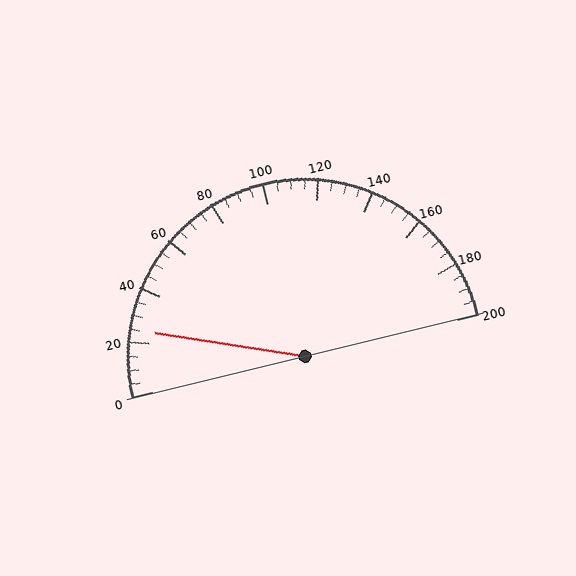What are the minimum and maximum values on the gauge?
The gauge ranges from 0 to 200.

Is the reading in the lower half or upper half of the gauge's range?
The reading is in the lower half of the range (0 to 200).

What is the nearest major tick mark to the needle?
The nearest major tick mark is 20.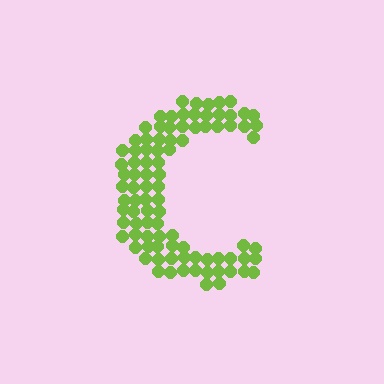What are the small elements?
The small elements are circles.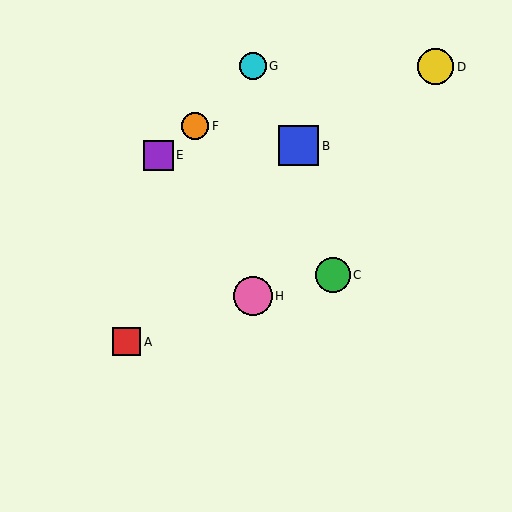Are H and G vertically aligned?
Yes, both are at x≈253.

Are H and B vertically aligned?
No, H is at x≈253 and B is at x≈299.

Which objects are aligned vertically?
Objects G, H are aligned vertically.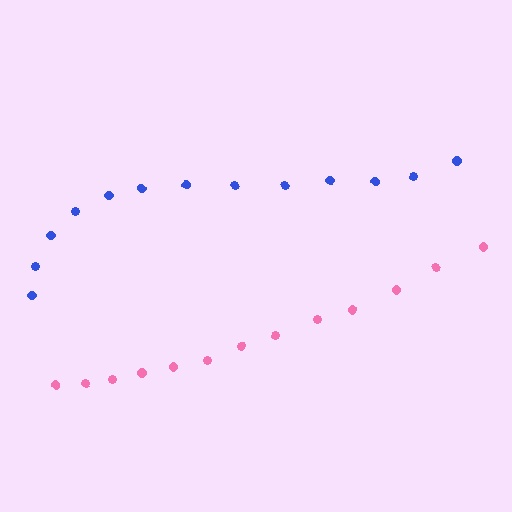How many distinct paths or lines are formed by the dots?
There are 2 distinct paths.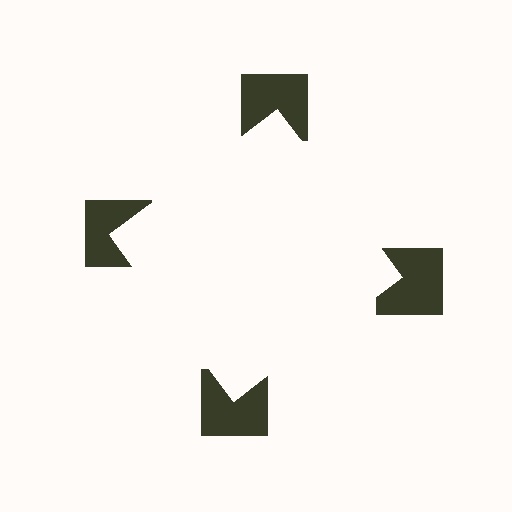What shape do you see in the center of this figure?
An illusory square — its edges are inferred from the aligned wedge cuts in the notched squares, not physically drawn.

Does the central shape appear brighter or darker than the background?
It typically appears slightly brighter than the background, even though no actual brightness change is drawn.